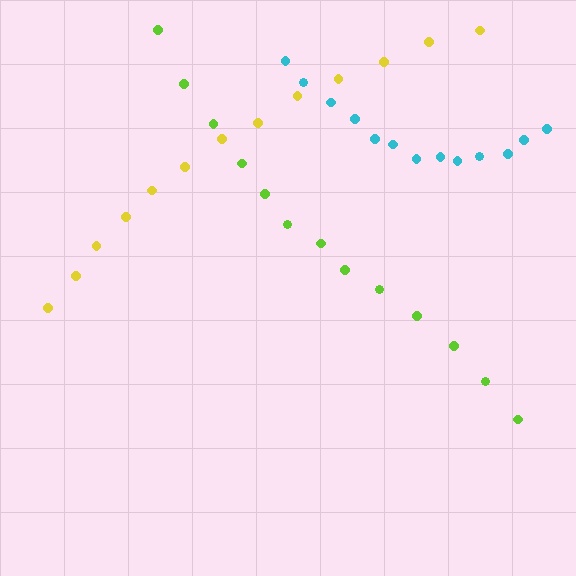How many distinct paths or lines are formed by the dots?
There are 3 distinct paths.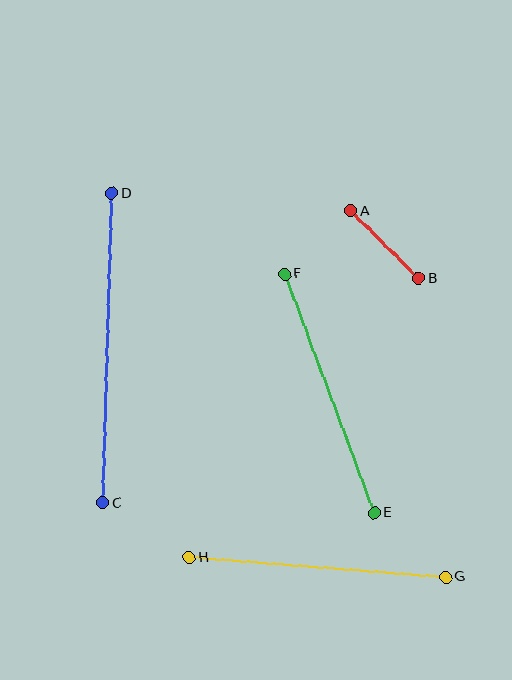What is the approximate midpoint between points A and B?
The midpoint is at approximately (385, 245) pixels.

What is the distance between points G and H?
The distance is approximately 257 pixels.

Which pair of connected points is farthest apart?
Points C and D are farthest apart.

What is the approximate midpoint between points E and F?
The midpoint is at approximately (329, 394) pixels.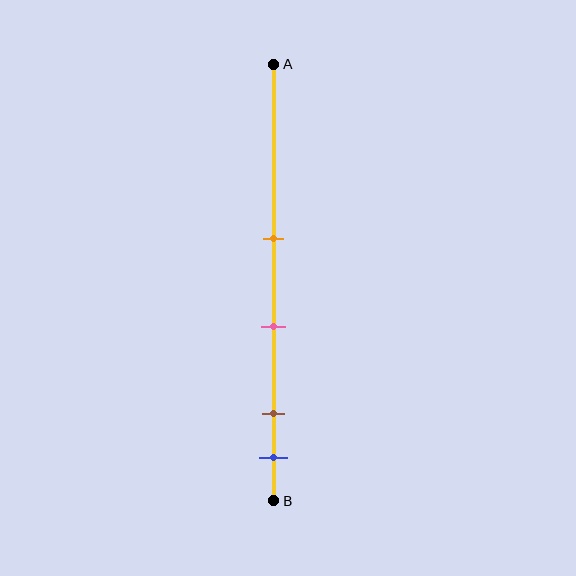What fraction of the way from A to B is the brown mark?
The brown mark is approximately 80% (0.8) of the way from A to B.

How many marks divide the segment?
There are 4 marks dividing the segment.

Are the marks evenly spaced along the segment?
No, the marks are not evenly spaced.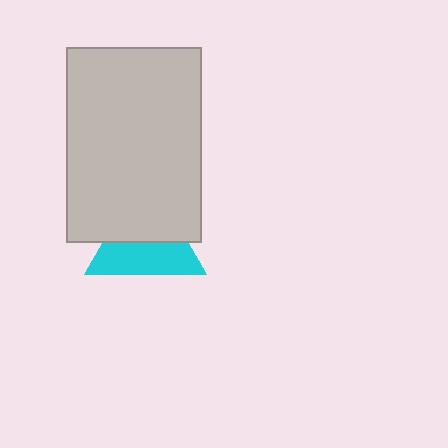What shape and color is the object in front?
The object in front is a light gray rectangle.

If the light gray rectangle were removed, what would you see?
You would see the complete cyan triangle.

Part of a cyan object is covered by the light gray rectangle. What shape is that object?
It is a triangle.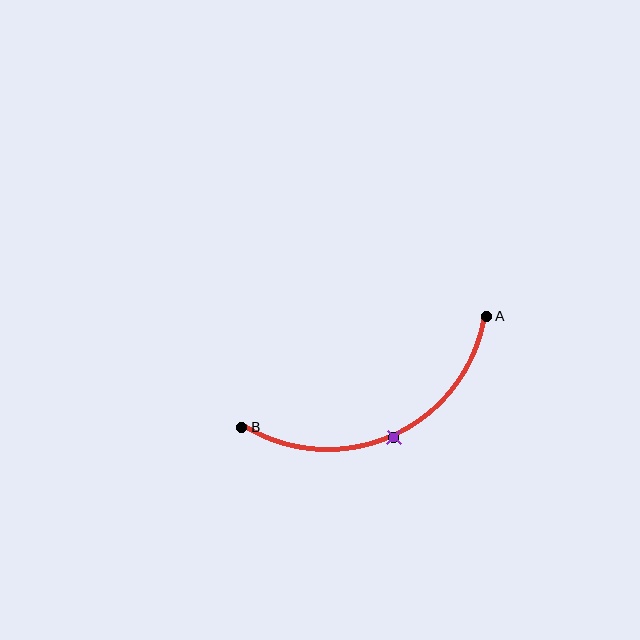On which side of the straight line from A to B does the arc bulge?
The arc bulges below the straight line connecting A and B.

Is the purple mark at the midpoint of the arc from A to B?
Yes. The purple mark lies on the arc at equal arc-length from both A and B — it is the arc midpoint.